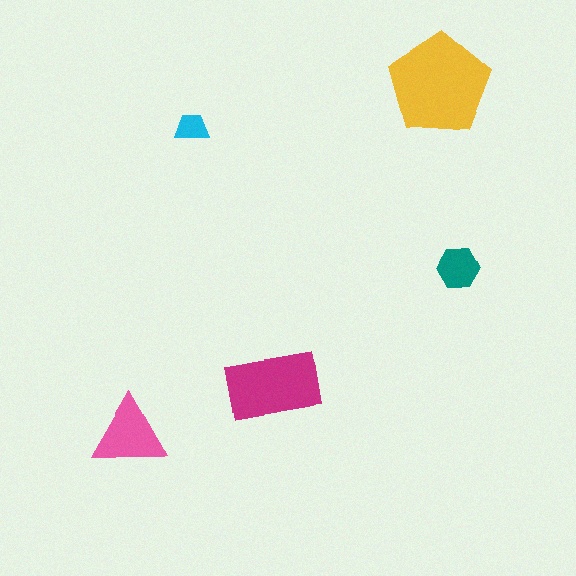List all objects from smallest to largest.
The cyan trapezoid, the teal hexagon, the pink triangle, the magenta rectangle, the yellow pentagon.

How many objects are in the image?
There are 5 objects in the image.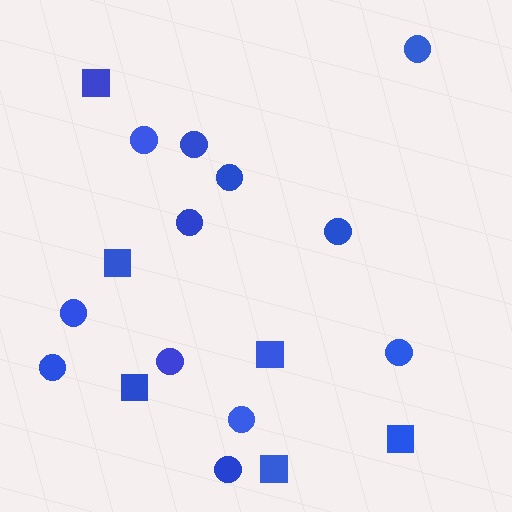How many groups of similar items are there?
There are 2 groups: one group of circles (12) and one group of squares (6).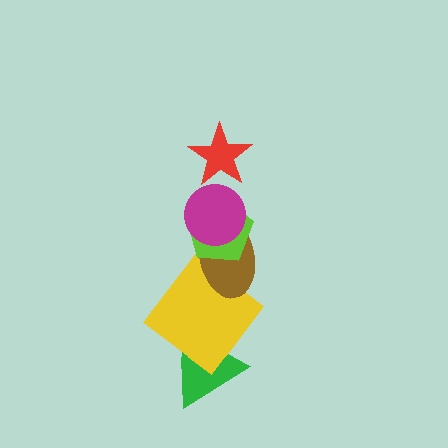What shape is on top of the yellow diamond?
The brown ellipse is on top of the yellow diamond.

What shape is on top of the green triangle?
The yellow diamond is on top of the green triangle.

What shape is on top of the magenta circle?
The red star is on top of the magenta circle.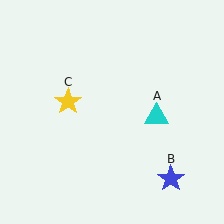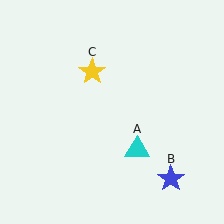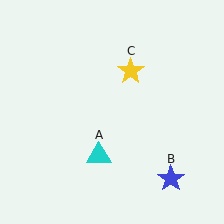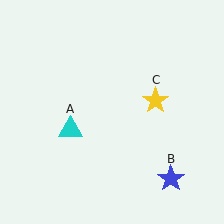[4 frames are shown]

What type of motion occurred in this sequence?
The cyan triangle (object A), yellow star (object C) rotated clockwise around the center of the scene.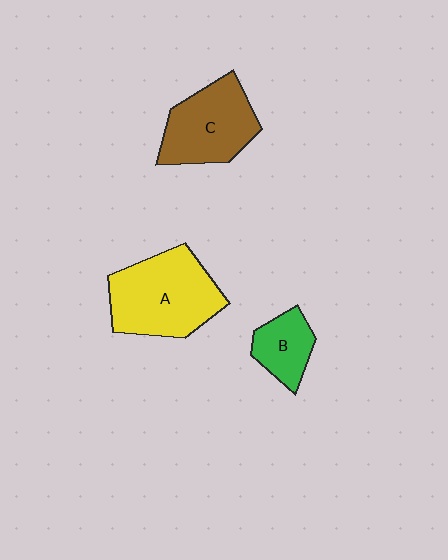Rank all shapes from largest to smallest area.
From largest to smallest: A (yellow), C (brown), B (green).